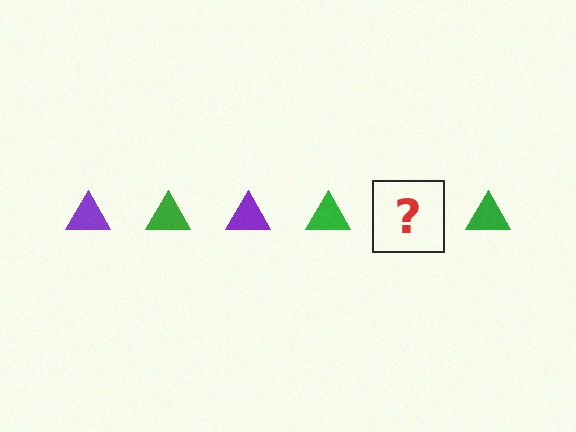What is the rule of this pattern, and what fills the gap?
The rule is that the pattern cycles through purple, green triangles. The gap should be filled with a purple triangle.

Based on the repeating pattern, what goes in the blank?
The blank should be a purple triangle.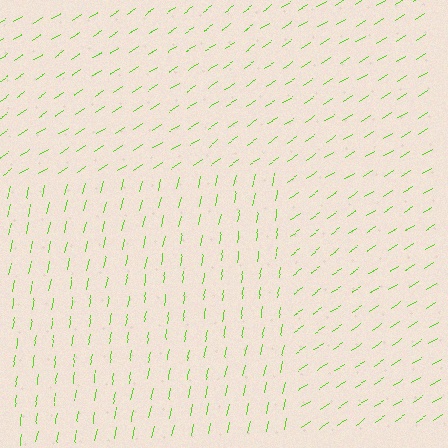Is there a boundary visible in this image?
Yes, there is a texture boundary formed by a change in line orientation.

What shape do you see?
I see a rectangle.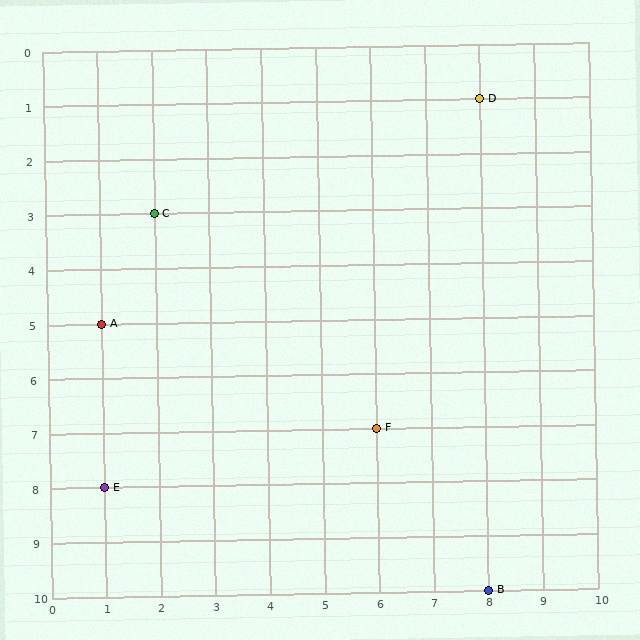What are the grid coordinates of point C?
Point C is at grid coordinates (2, 3).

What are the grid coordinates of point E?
Point E is at grid coordinates (1, 8).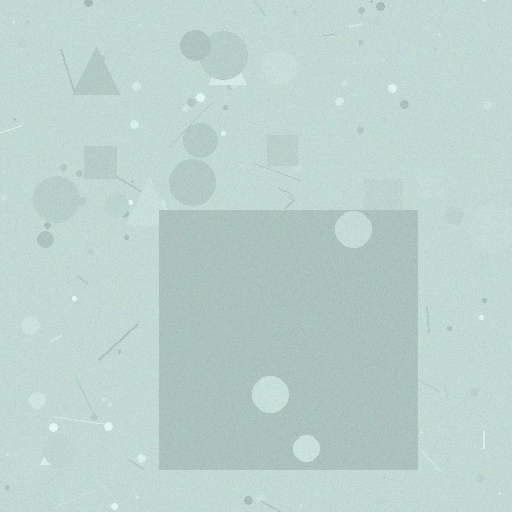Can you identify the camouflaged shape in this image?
The camouflaged shape is a square.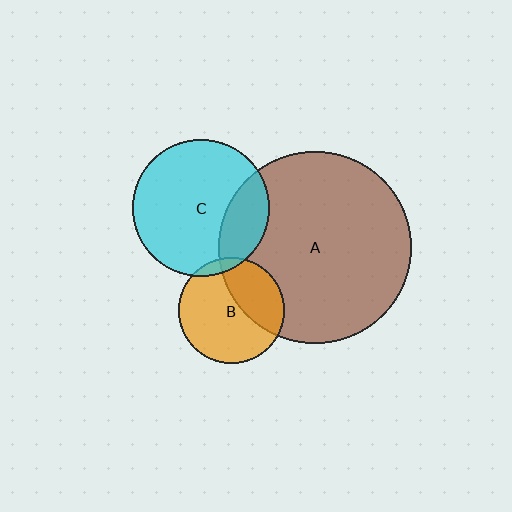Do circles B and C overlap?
Yes.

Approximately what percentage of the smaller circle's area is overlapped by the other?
Approximately 5%.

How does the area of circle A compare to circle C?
Approximately 2.0 times.